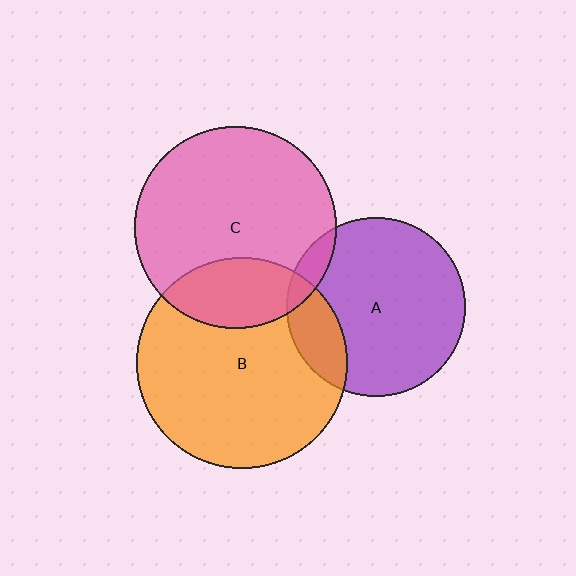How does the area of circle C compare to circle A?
Approximately 1.3 times.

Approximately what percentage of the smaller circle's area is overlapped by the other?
Approximately 10%.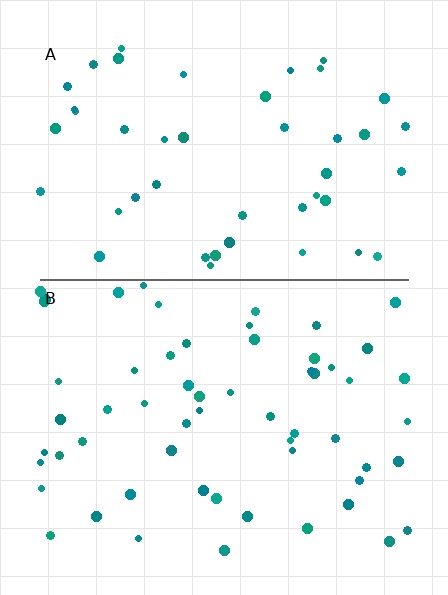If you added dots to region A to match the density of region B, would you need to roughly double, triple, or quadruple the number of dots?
Approximately double.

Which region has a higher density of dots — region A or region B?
B (the bottom).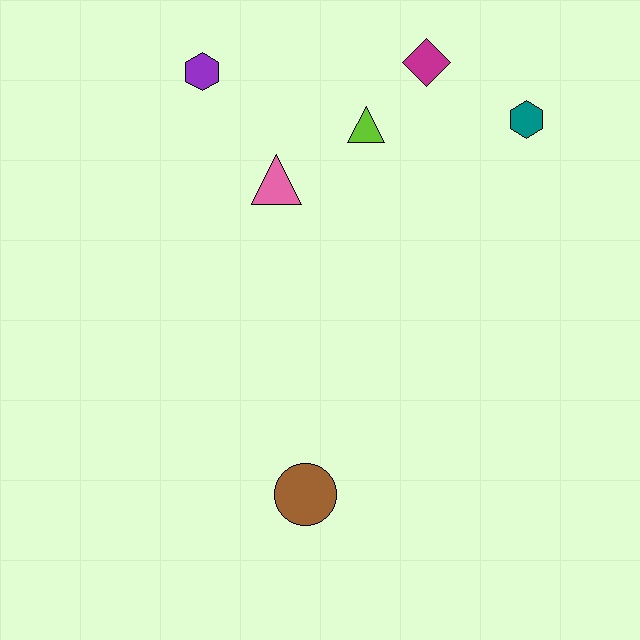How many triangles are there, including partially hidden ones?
There are 2 triangles.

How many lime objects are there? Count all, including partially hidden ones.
There is 1 lime object.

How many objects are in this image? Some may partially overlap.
There are 6 objects.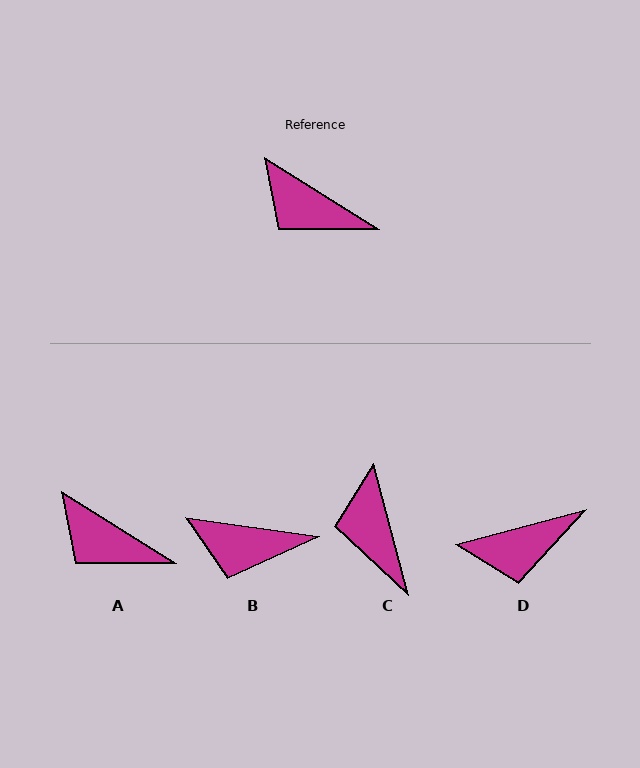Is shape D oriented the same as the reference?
No, it is off by about 47 degrees.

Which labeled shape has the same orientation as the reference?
A.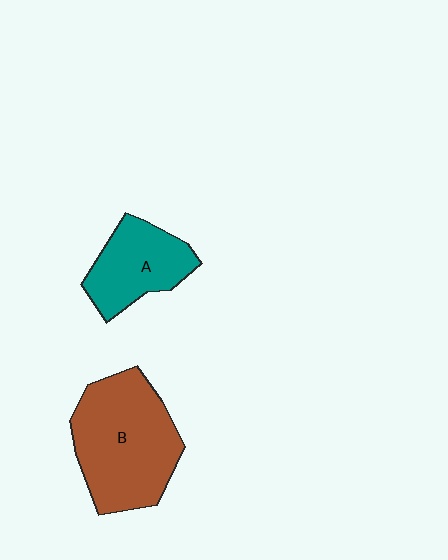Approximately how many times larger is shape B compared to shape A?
Approximately 1.7 times.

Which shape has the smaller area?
Shape A (teal).